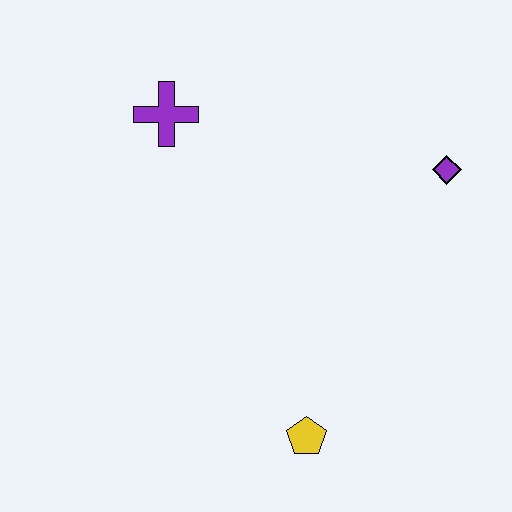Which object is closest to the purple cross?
The purple diamond is closest to the purple cross.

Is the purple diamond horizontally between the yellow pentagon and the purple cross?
No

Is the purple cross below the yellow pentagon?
No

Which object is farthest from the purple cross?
The yellow pentagon is farthest from the purple cross.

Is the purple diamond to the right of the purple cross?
Yes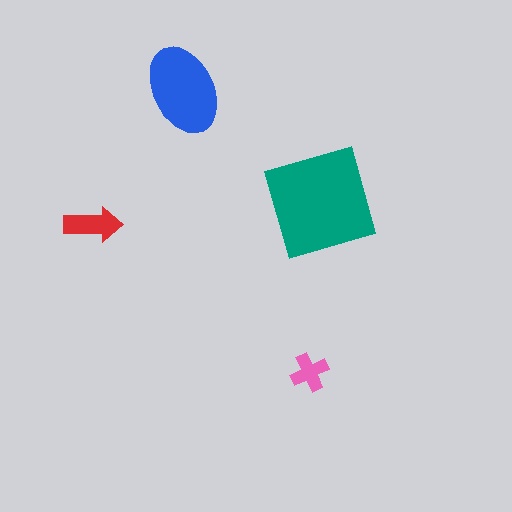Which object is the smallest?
The pink cross.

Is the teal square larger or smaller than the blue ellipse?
Larger.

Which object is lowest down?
The pink cross is bottommost.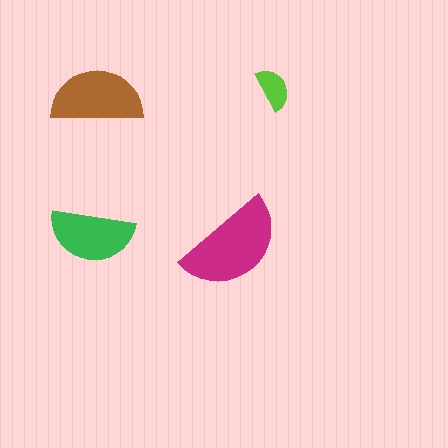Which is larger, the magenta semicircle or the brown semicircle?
The magenta one.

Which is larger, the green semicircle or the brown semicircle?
The brown one.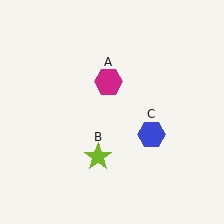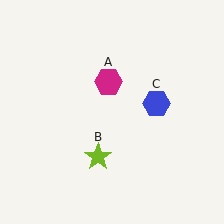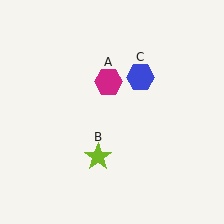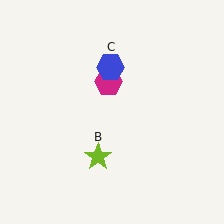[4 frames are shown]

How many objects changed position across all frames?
1 object changed position: blue hexagon (object C).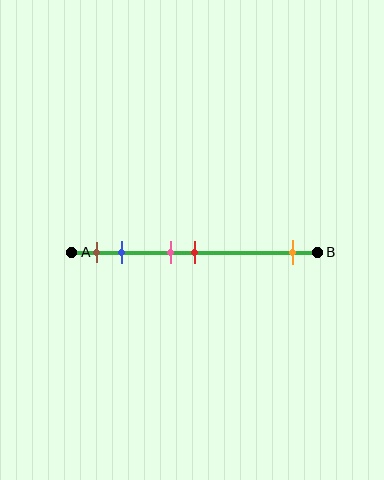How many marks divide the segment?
There are 5 marks dividing the segment.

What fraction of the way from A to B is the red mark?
The red mark is approximately 50% (0.5) of the way from A to B.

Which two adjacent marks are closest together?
The pink and red marks are the closest adjacent pair.